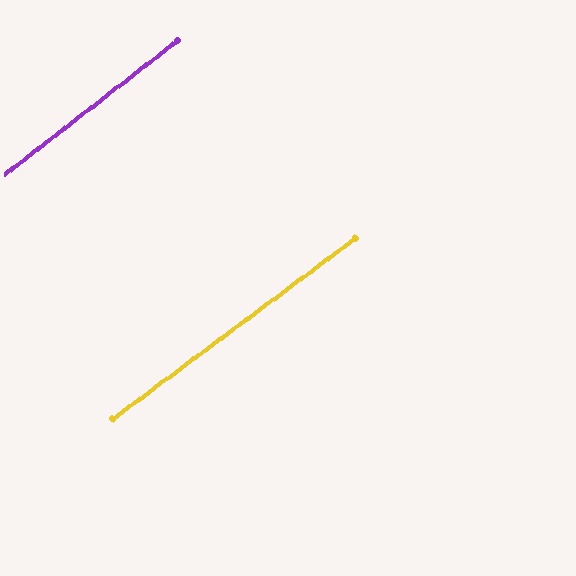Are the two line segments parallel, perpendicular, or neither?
Parallel — their directions differ by only 0.9°.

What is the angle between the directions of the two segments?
Approximately 1 degree.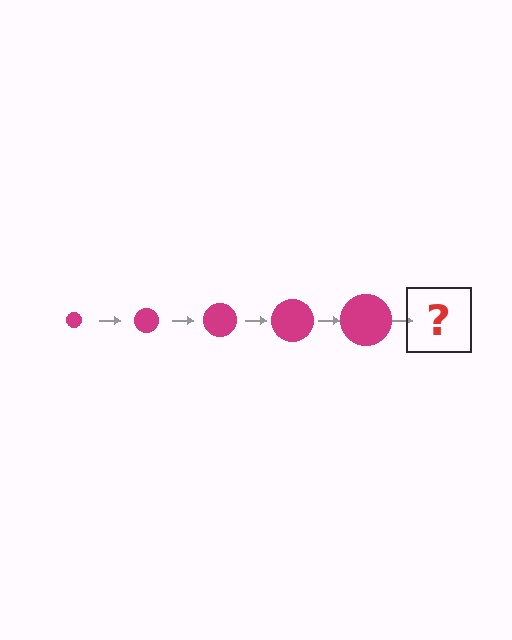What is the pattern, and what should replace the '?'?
The pattern is that the circle gets progressively larger each step. The '?' should be a magenta circle, larger than the previous one.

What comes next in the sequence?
The next element should be a magenta circle, larger than the previous one.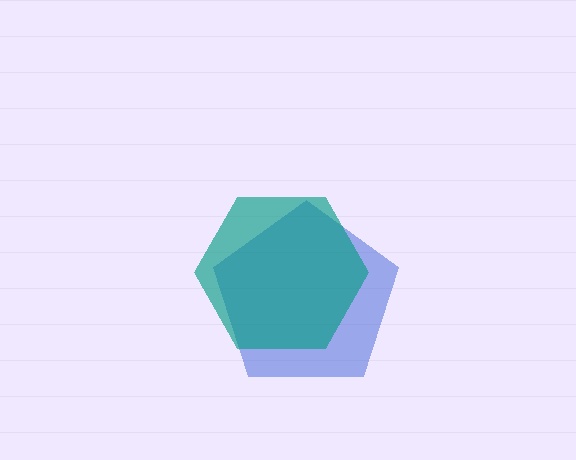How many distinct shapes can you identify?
There are 2 distinct shapes: a blue pentagon, a teal hexagon.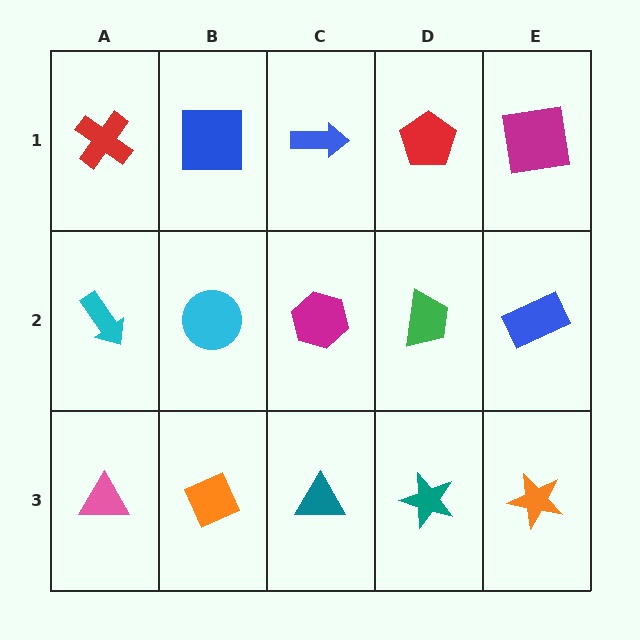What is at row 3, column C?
A teal triangle.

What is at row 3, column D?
A teal star.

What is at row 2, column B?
A cyan circle.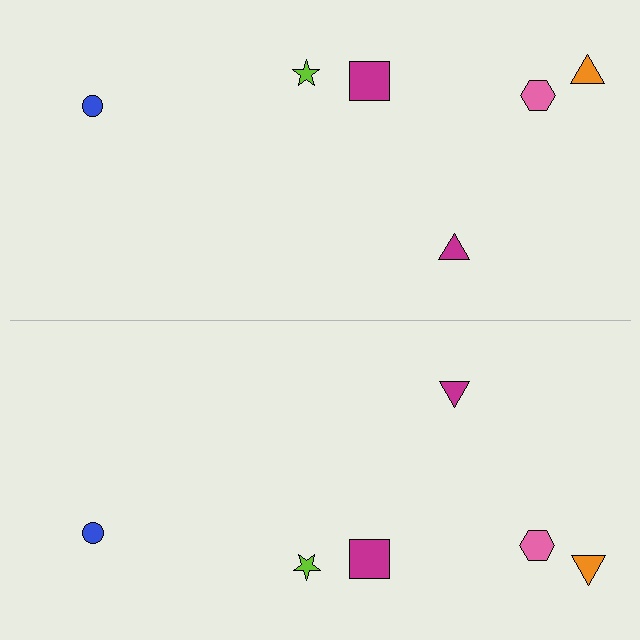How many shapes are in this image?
There are 12 shapes in this image.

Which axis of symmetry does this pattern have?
The pattern has a horizontal axis of symmetry running through the center of the image.